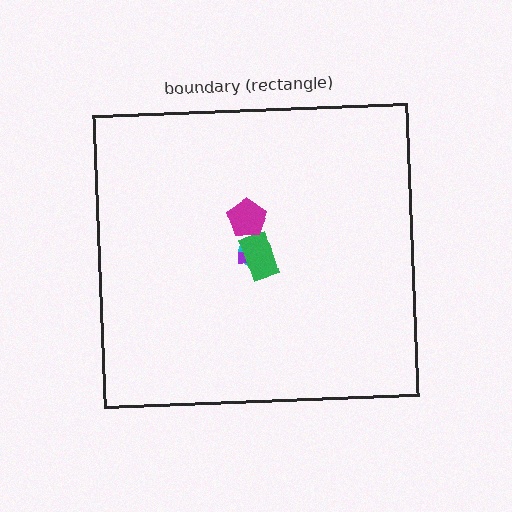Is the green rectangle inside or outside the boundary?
Inside.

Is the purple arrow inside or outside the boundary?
Inside.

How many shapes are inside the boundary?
4 inside, 0 outside.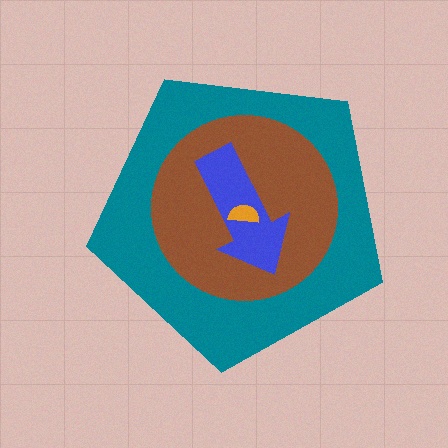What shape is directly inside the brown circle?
The blue arrow.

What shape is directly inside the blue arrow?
The orange semicircle.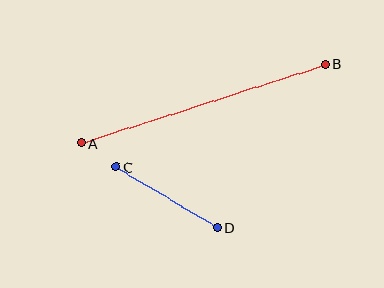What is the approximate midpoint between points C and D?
The midpoint is at approximately (167, 197) pixels.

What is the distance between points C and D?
The distance is approximately 118 pixels.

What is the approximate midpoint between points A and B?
The midpoint is at approximately (203, 104) pixels.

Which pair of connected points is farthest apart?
Points A and B are farthest apart.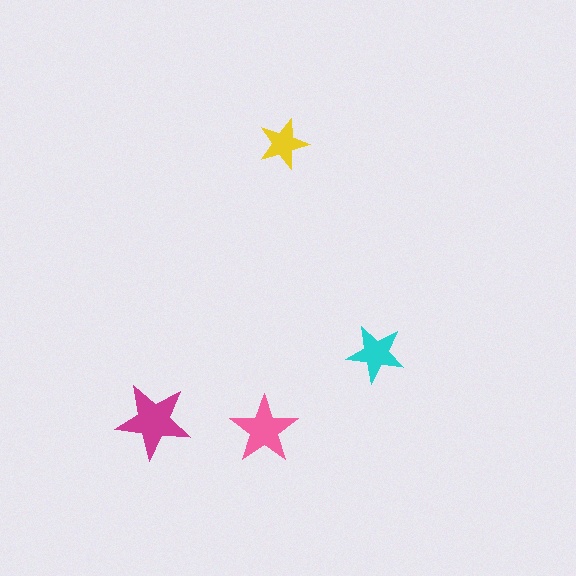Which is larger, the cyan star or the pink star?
The pink one.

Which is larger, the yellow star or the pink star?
The pink one.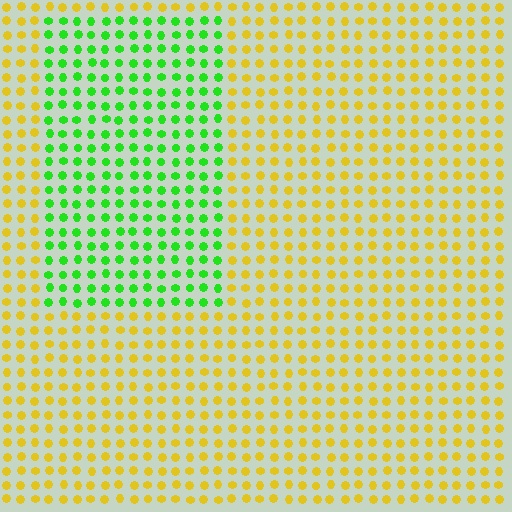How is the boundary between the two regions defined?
The boundary is defined purely by a slight shift in hue (about 67 degrees). Spacing, size, and orientation are identical on both sides.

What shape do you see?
I see a rectangle.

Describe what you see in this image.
The image is filled with small yellow elements in a uniform arrangement. A rectangle-shaped region is visible where the elements are tinted to a slightly different hue, forming a subtle color boundary.